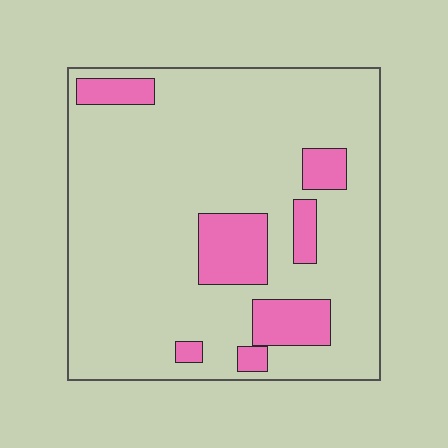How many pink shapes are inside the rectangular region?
7.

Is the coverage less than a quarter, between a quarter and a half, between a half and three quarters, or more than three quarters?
Less than a quarter.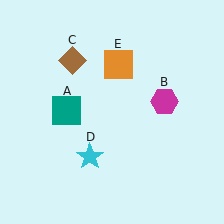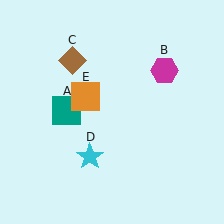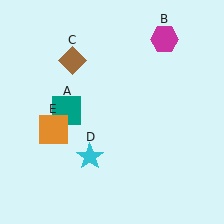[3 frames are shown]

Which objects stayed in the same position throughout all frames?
Teal square (object A) and brown diamond (object C) and cyan star (object D) remained stationary.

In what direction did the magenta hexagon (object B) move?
The magenta hexagon (object B) moved up.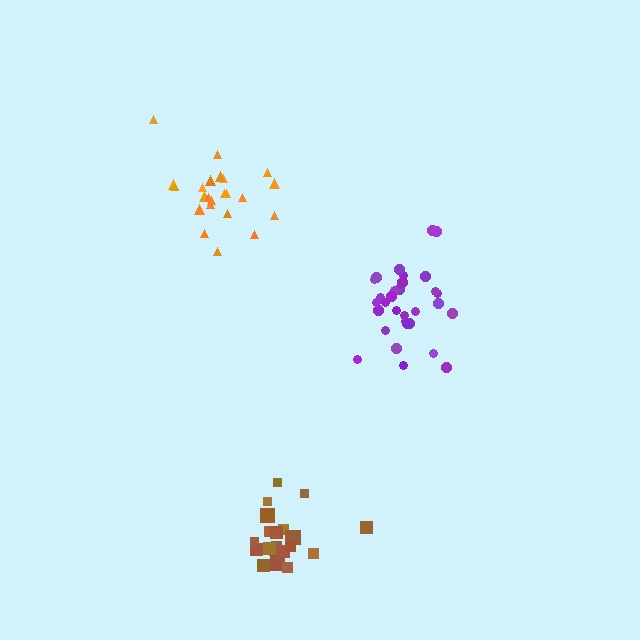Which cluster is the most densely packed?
Brown.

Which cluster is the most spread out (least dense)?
Orange.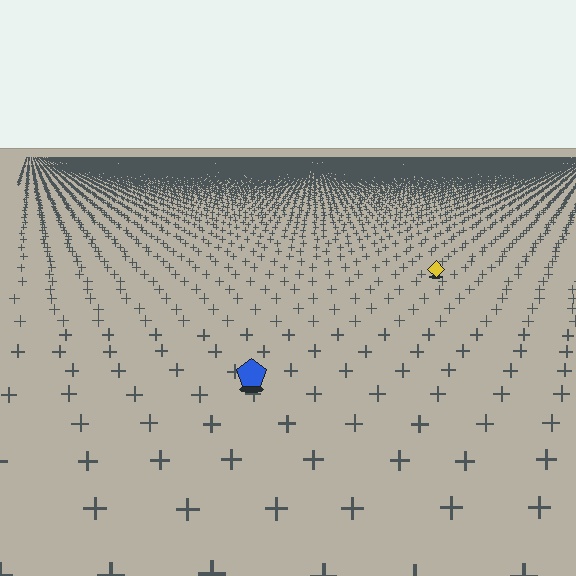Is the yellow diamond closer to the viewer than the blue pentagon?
No. The blue pentagon is closer — you can tell from the texture gradient: the ground texture is coarser near it.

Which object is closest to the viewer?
The blue pentagon is closest. The texture marks near it are larger and more spread out.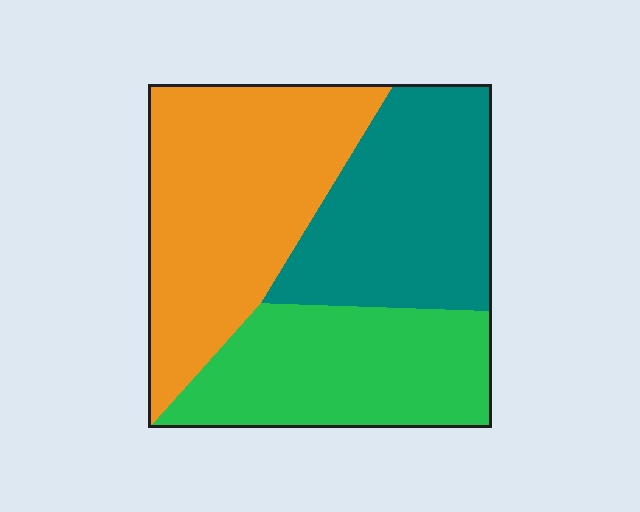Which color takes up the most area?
Orange, at roughly 40%.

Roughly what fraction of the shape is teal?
Teal covers 31% of the shape.